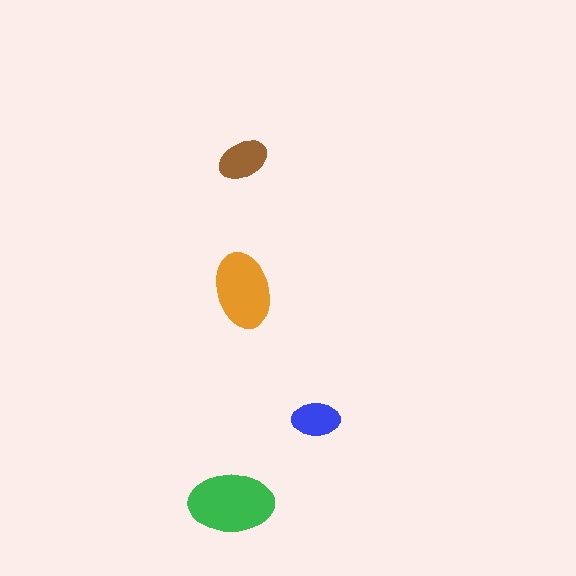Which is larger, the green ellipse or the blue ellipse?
The green one.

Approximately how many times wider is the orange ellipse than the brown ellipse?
About 1.5 times wider.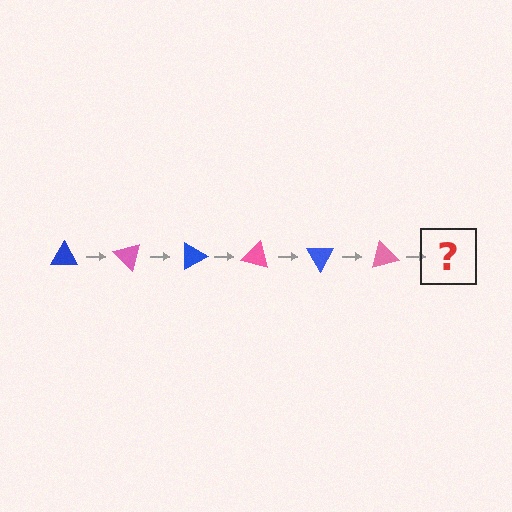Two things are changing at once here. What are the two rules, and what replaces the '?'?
The two rules are that it rotates 45 degrees each step and the color cycles through blue and pink. The '?' should be a blue triangle, rotated 270 degrees from the start.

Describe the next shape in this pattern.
It should be a blue triangle, rotated 270 degrees from the start.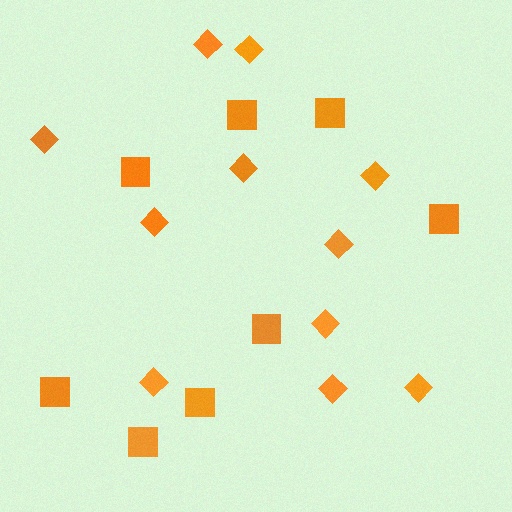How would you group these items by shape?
There are 2 groups: one group of squares (8) and one group of diamonds (11).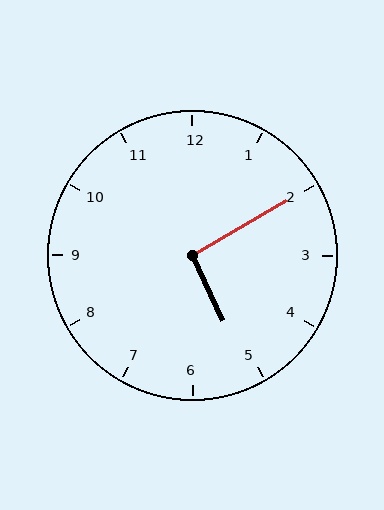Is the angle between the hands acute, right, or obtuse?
It is right.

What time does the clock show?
5:10.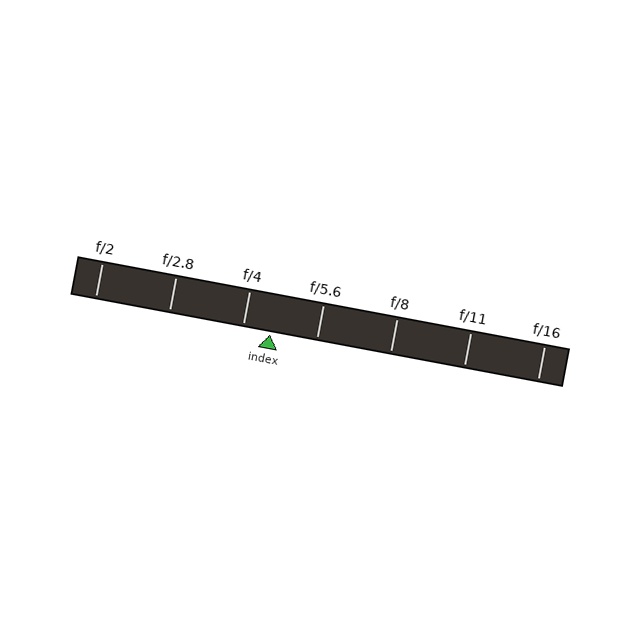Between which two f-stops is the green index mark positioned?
The index mark is between f/4 and f/5.6.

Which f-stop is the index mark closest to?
The index mark is closest to f/4.